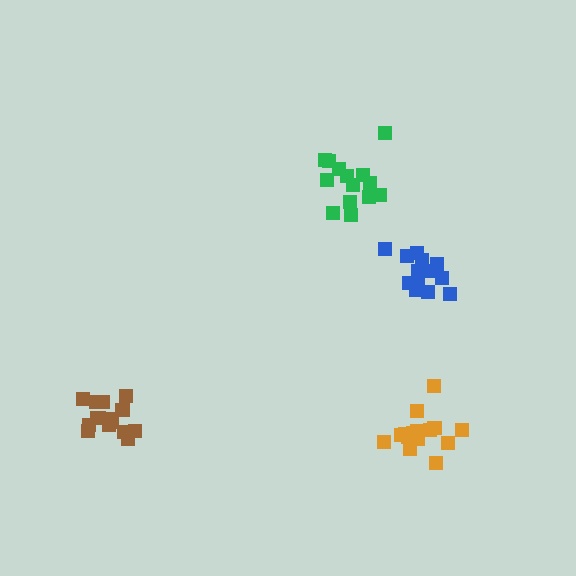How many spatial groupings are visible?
There are 4 spatial groupings.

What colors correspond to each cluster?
The clusters are colored: brown, green, orange, blue.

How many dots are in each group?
Group 1: 18 dots, Group 2: 14 dots, Group 3: 17 dots, Group 4: 14 dots (63 total).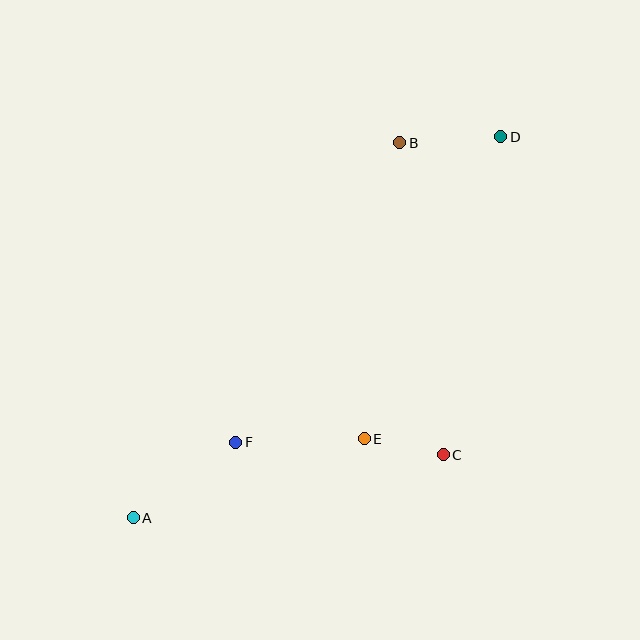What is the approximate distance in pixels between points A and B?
The distance between A and B is approximately 460 pixels.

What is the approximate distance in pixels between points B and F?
The distance between B and F is approximately 342 pixels.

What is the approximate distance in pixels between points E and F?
The distance between E and F is approximately 128 pixels.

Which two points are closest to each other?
Points C and E are closest to each other.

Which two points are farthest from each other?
Points A and D are farthest from each other.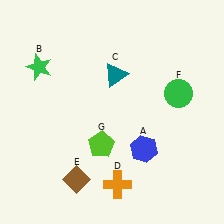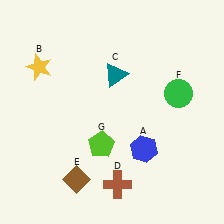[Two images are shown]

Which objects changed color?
B changed from green to yellow. D changed from orange to brown.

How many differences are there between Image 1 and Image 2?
There are 2 differences between the two images.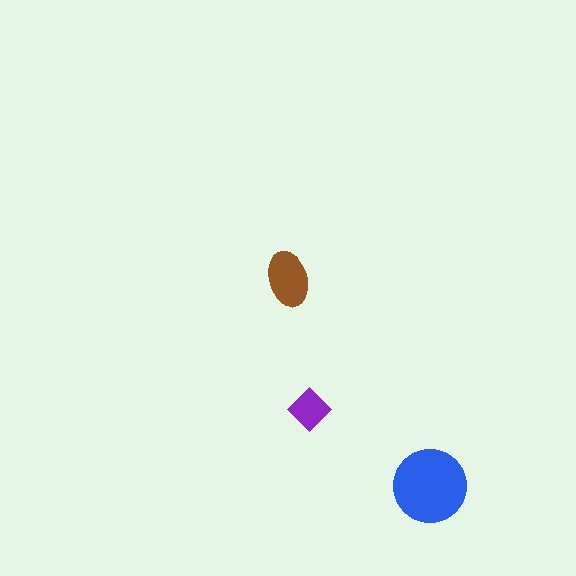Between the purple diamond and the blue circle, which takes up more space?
The blue circle.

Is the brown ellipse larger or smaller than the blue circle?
Smaller.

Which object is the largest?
The blue circle.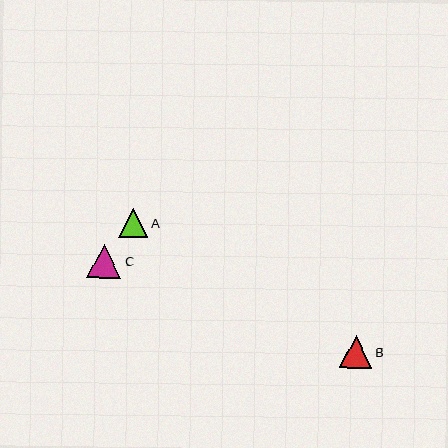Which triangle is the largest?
Triangle C is the largest with a size of approximately 34 pixels.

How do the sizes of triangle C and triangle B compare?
Triangle C and triangle B are approximately the same size.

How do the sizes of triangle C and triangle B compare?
Triangle C and triangle B are approximately the same size.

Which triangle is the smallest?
Triangle A is the smallest with a size of approximately 29 pixels.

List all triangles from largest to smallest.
From largest to smallest: C, B, A.